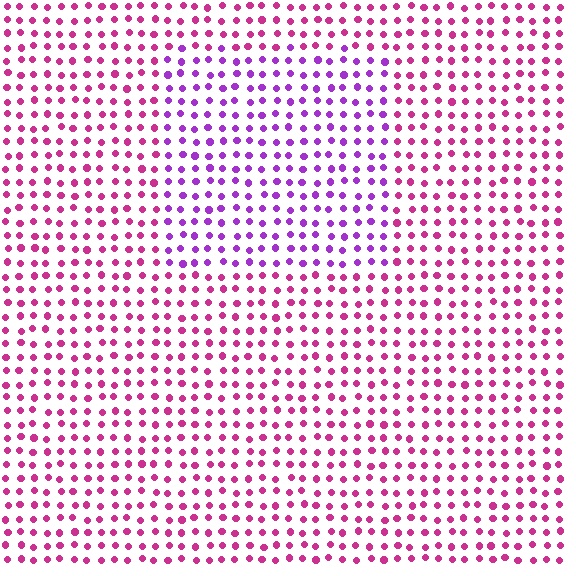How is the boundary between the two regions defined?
The boundary is defined purely by a slight shift in hue (about 38 degrees). Spacing, size, and orientation are identical on both sides.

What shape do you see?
I see a rectangle.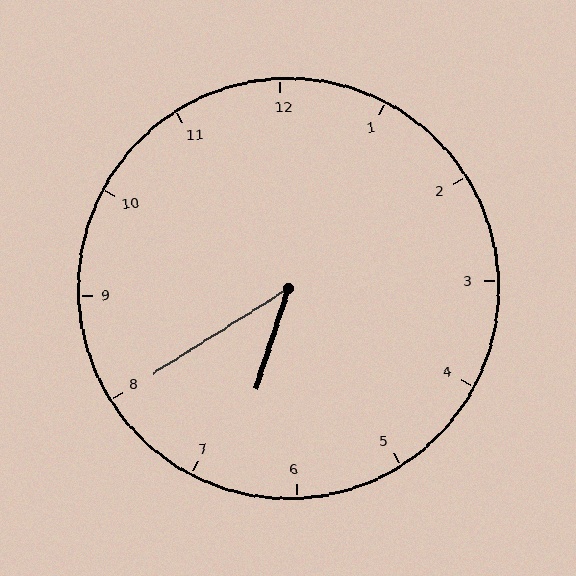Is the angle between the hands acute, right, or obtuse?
It is acute.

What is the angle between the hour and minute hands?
Approximately 40 degrees.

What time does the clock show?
6:40.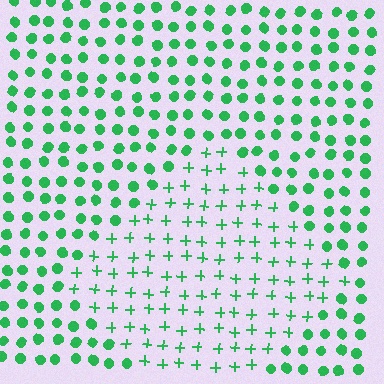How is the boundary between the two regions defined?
The boundary is defined by a change in element shape: plus signs inside vs. circles outside. All elements share the same color and spacing.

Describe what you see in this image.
The image is filled with small green elements arranged in a uniform grid. A diamond-shaped region contains plus signs, while the surrounding area contains circles. The boundary is defined purely by the change in element shape.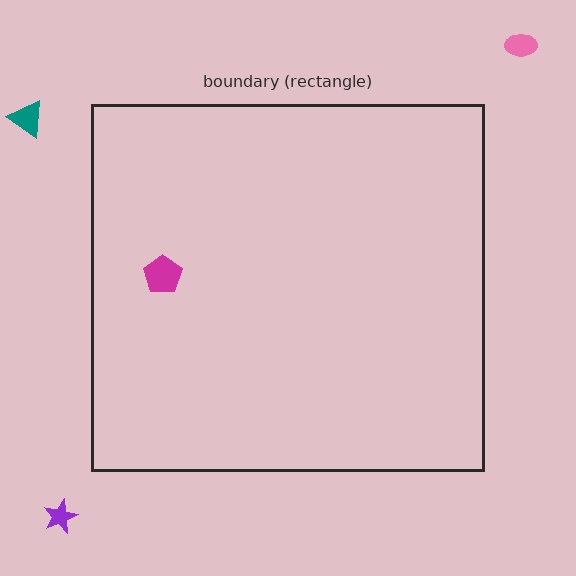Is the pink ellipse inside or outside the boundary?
Outside.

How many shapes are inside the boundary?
1 inside, 3 outside.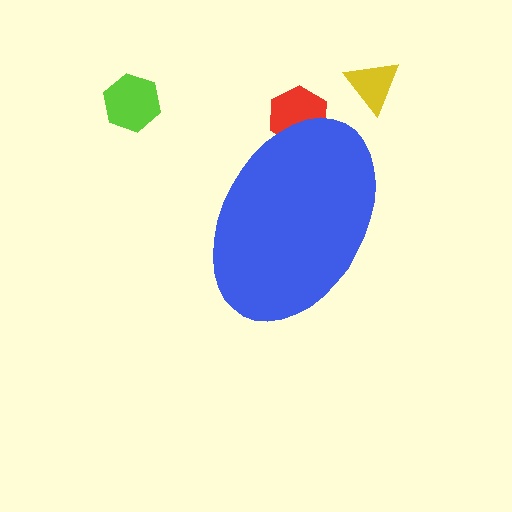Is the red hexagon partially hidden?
Yes, the red hexagon is partially hidden behind the blue ellipse.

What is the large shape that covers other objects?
A blue ellipse.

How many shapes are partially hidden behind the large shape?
1 shape is partially hidden.